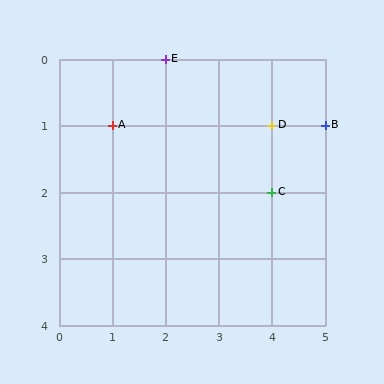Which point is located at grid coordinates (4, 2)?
Point C is at (4, 2).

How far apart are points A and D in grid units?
Points A and D are 3 columns apart.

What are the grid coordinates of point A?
Point A is at grid coordinates (1, 1).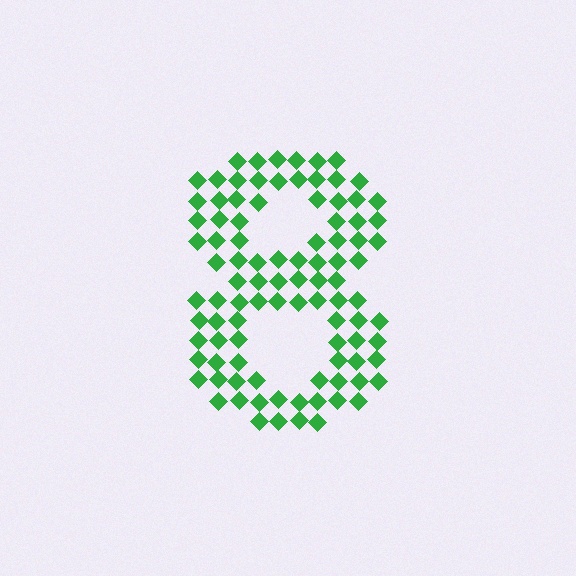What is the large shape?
The large shape is the digit 8.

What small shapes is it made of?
It is made of small diamonds.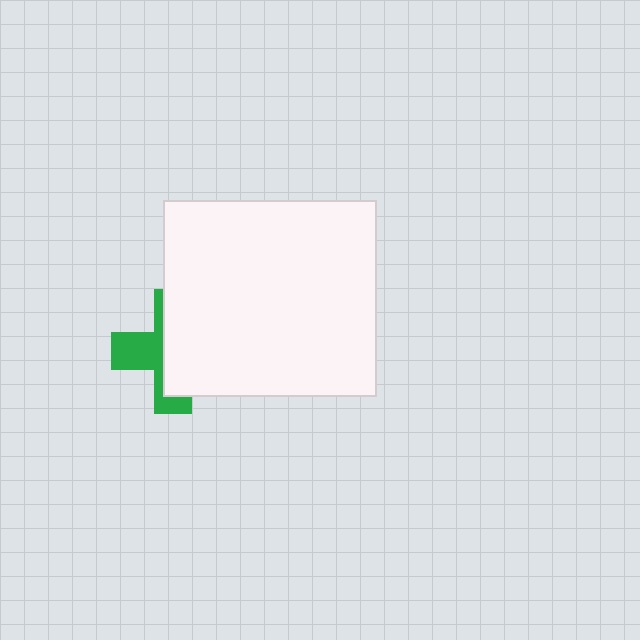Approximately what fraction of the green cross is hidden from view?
Roughly 59% of the green cross is hidden behind the white rectangle.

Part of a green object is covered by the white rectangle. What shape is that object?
It is a cross.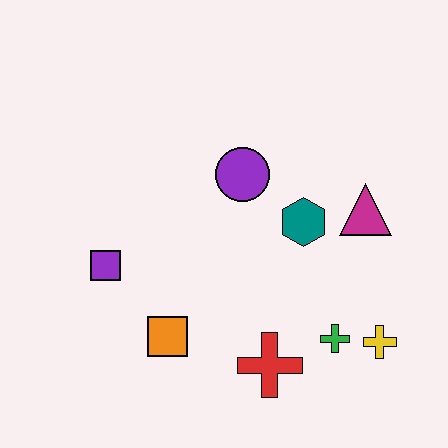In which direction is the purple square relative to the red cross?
The purple square is to the left of the red cross.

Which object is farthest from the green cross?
The purple square is farthest from the green cross.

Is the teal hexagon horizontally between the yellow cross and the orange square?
Yes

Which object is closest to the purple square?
The orange square is closest to the purple square.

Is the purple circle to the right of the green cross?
No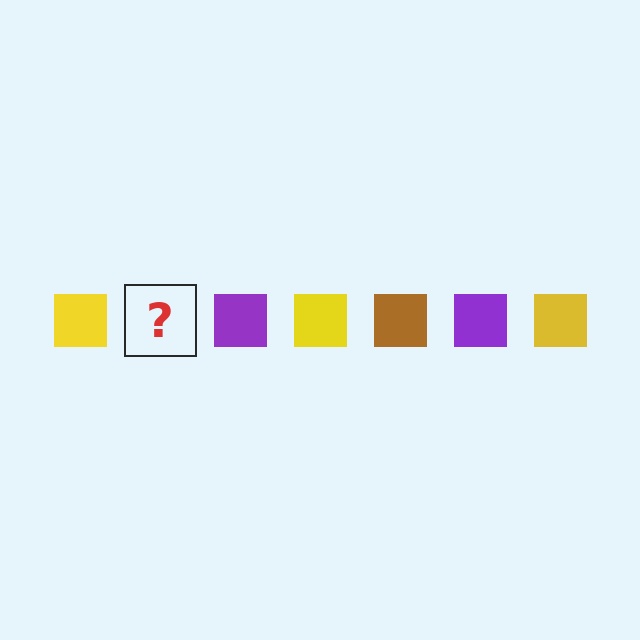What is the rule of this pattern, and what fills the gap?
The rule is that the pattern cycles through yellow, brown, purple squares. The gap should be filled with a brown square.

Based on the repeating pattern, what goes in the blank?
The blank should be a brown square.